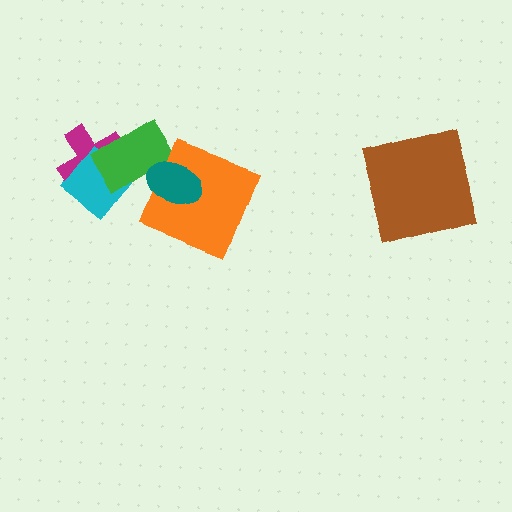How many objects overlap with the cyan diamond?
2 objects overlap with the cyan diamond.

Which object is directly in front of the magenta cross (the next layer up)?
The cyan diamond is directly in front of the magenta cross.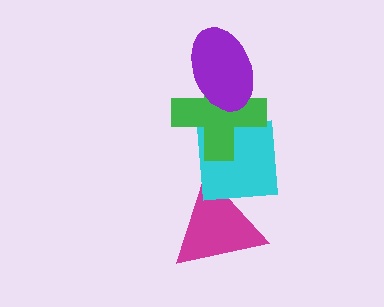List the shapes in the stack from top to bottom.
From top to bottom: the purple ellipse, the green cross, the cyan square, the magenta triangle.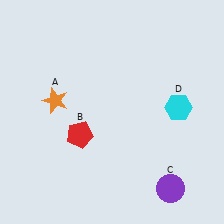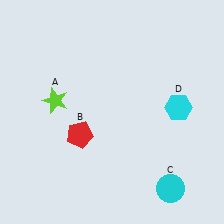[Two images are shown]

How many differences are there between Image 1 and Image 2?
There are 2 differences between the two images.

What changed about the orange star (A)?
In Image 1, A is orange. In Image 2, it changed to lime.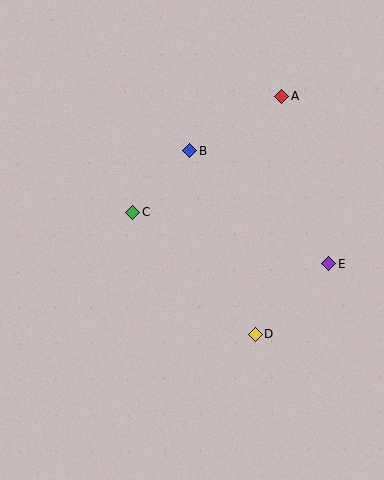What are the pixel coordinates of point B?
Point B is at (190, 151).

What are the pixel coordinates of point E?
Point E is at (329, 264).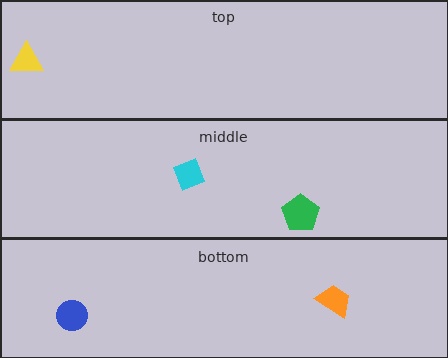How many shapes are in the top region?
1.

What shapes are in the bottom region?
The orange trapezoid, the blue circle.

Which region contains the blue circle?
The bottom region.